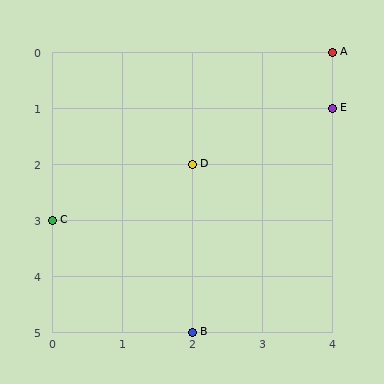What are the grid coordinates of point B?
Point B is at grid coordinates (2, 5).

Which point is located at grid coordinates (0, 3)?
Point C is at (0, 3).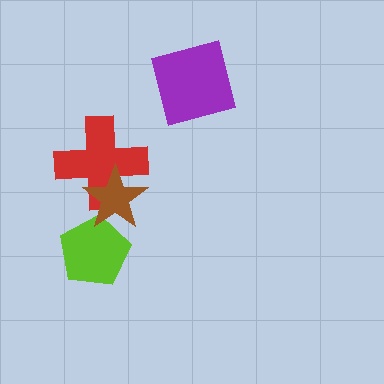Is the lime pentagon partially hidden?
Yes, it is partially covered by another shape.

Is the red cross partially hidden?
Yes, it is partially covered by another shape.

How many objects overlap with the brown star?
2 objects overlap with the brown star.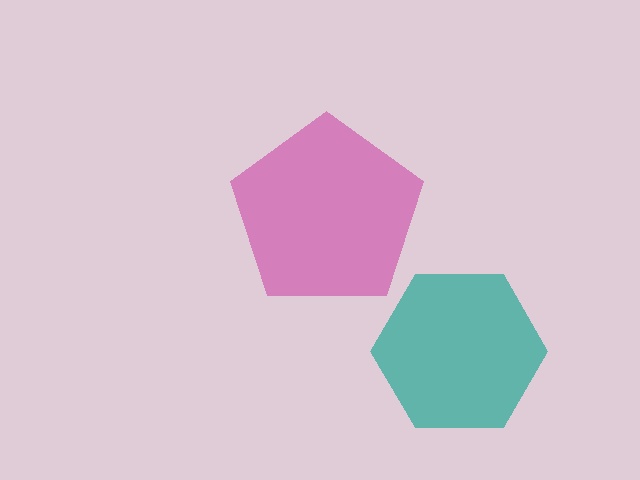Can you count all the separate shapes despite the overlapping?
Yes, there are 2 separate shapes.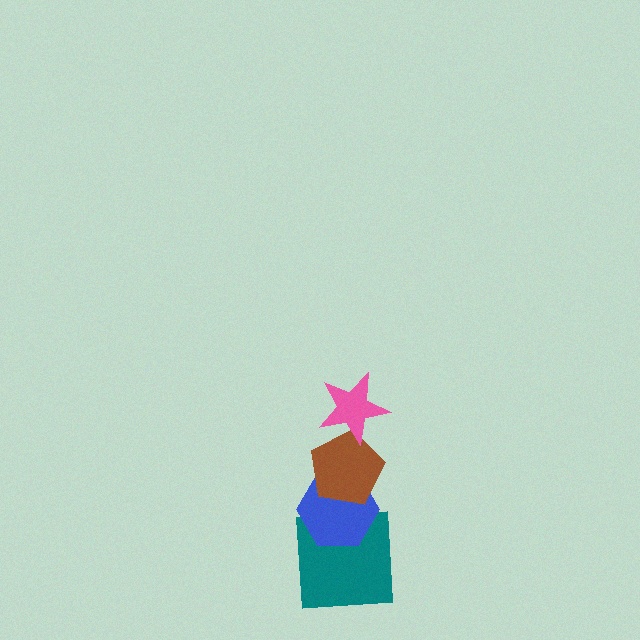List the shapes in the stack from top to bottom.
From top to bottom: the pink star, the brown pentagon, the blue hexagon, the teal square.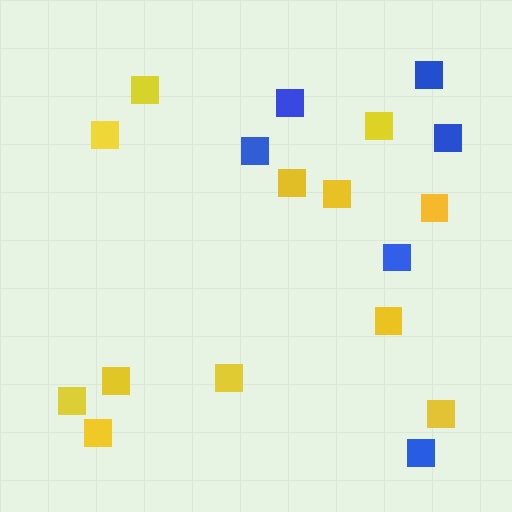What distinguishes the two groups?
There are 2 groups: one group of blue squares (6) and one group of yellow squares (12).